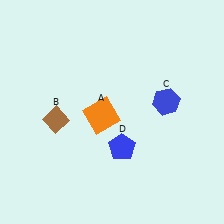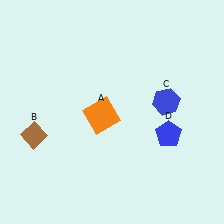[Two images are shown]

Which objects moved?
The objects that moved are: the brown diamond (B), the blue pentagon (D).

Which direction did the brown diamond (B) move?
The brown diamond (B) moved left.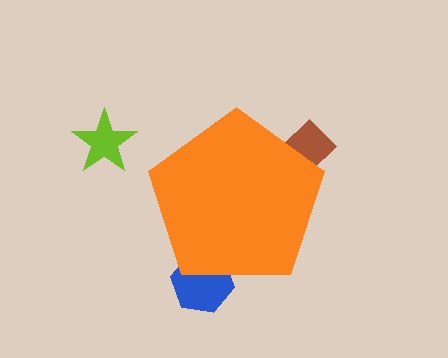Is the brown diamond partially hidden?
Yes, the brown diamond is partially hidden behind the orange pentagon.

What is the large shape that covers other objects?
An orange pentagon.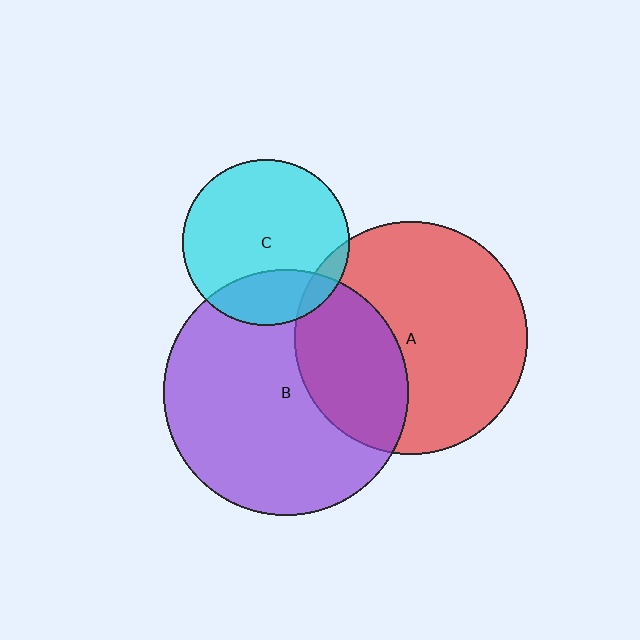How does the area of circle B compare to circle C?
Approximately 2.2 times.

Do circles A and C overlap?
Yes.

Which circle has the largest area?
Circle B (purple).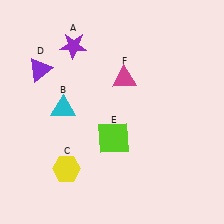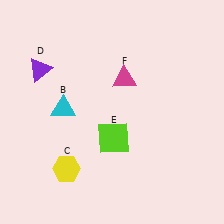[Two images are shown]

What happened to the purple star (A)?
The purple star (A) was removed in Image 2. It was in the top-left area of Image 1.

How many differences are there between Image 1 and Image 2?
There is 1 difference between the two images.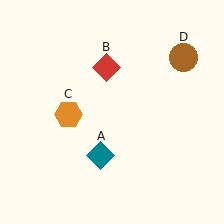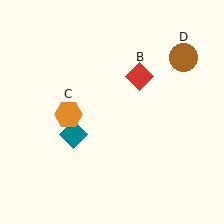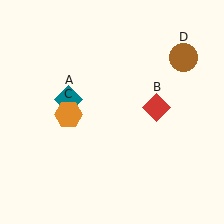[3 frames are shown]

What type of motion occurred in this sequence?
The teal diamond (object A), red diamond (object B) rotated clockwise around the center of the scene.